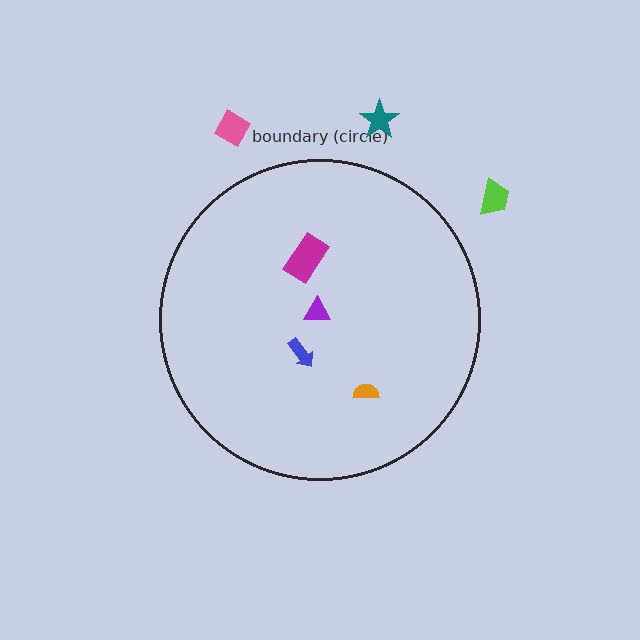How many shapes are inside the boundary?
4 inside, 3 outside.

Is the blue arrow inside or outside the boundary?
Inside.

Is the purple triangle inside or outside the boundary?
Inside.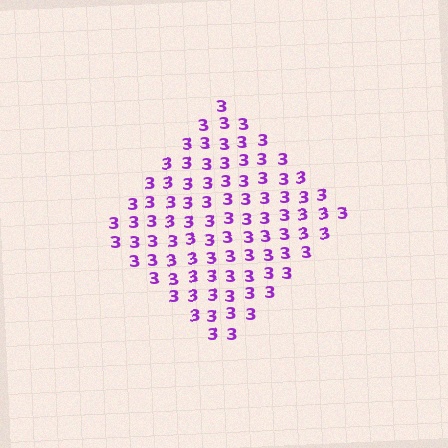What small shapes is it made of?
It is made of small digit 3's.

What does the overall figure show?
The overall figure shows a diamond.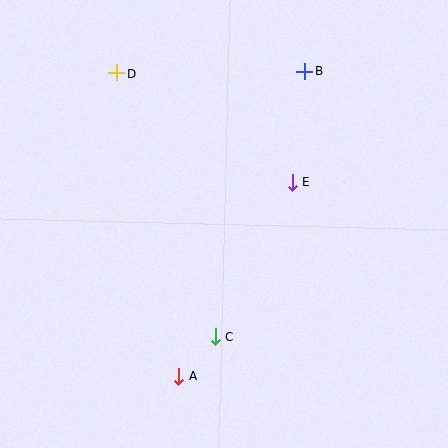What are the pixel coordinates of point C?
Point C is at (215, 337).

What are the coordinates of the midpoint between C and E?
The midpoint between C and E is at (254, 259).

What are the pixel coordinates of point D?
Point D is at (116, 73).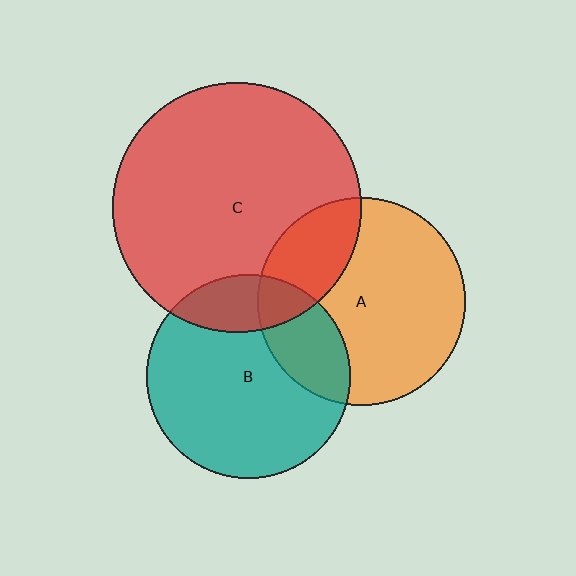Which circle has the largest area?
Circle C (red).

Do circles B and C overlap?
Yes.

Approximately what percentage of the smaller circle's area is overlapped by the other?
Approximately 20%.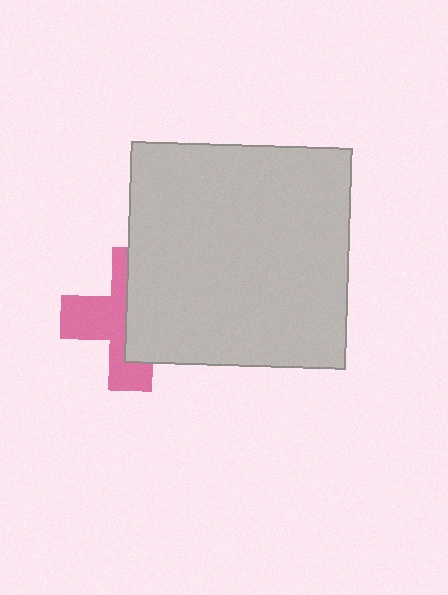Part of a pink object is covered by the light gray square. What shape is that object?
It is a cross.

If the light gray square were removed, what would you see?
You would see the complete pink cross.